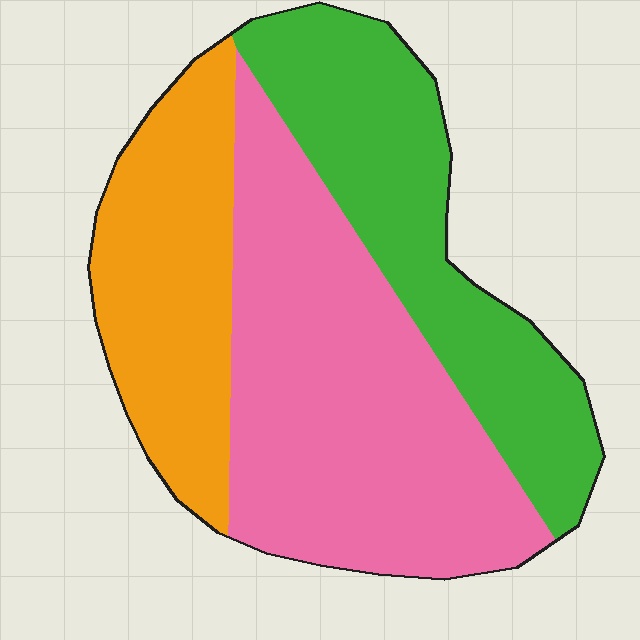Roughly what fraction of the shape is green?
Green takes up about one third (1/3) of the shape.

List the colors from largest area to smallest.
From largest to smallest: pink, green, orange.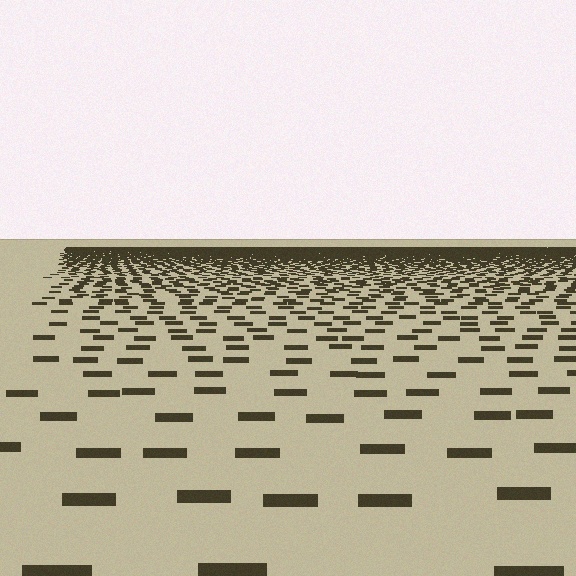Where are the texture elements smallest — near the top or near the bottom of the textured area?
Near the top.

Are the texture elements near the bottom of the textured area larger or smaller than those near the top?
Larger. Near the bottom, elements are closer to the viewer and appear at a bigger on-screen size.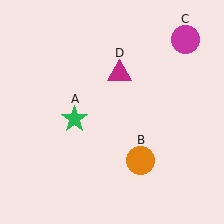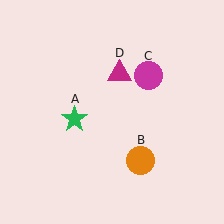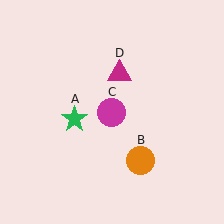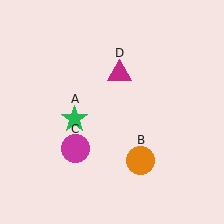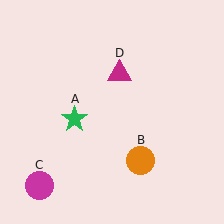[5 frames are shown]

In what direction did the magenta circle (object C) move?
The magenta circle (object C) moved down and to the left.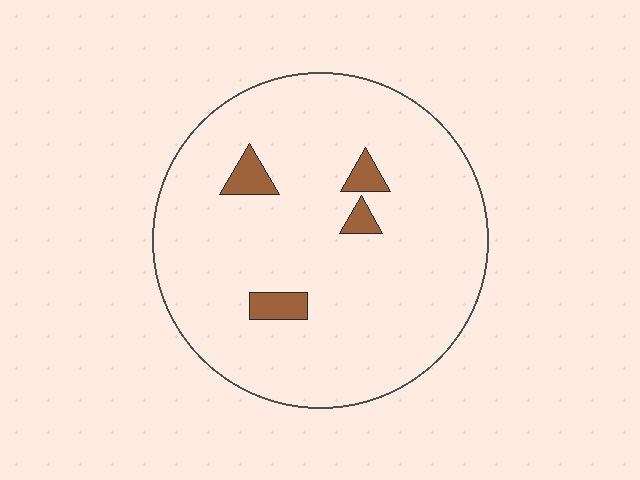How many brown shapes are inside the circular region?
4.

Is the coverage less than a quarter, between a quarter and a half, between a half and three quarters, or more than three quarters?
Less than a quarter.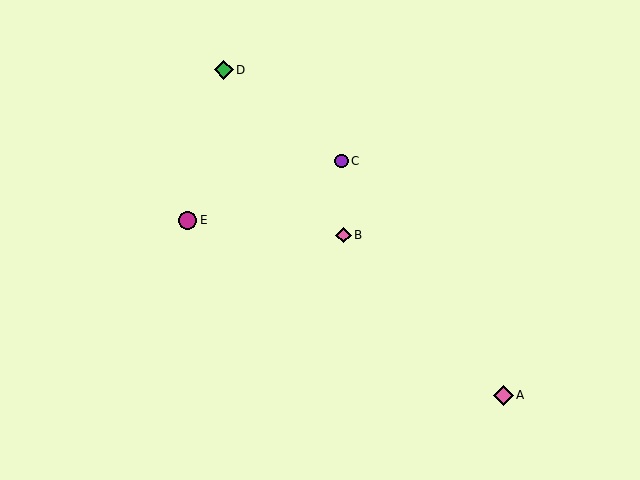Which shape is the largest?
The pink diamond (labeled A) is the largest.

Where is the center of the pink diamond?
The center of the pink diamond is at (503, 395).